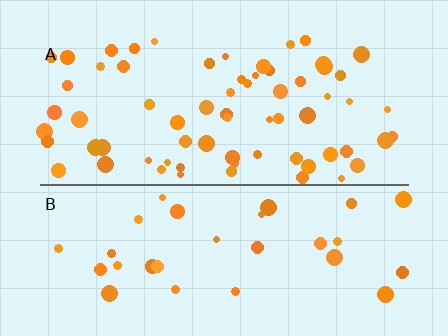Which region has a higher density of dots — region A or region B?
A (the top).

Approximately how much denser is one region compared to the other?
Approximately 2.1× — region A over region B.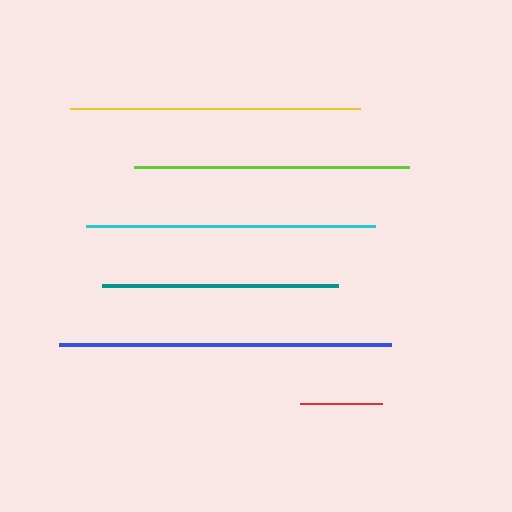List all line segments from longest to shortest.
From longest to shortest: blue, yellow, cyan, lime, teal, red.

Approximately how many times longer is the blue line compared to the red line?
The blue line is approximately 4.0 times the length of the red line.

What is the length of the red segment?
The red segment is approximately 82 pixels long.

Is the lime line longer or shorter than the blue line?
The blue line is longer than the lime line.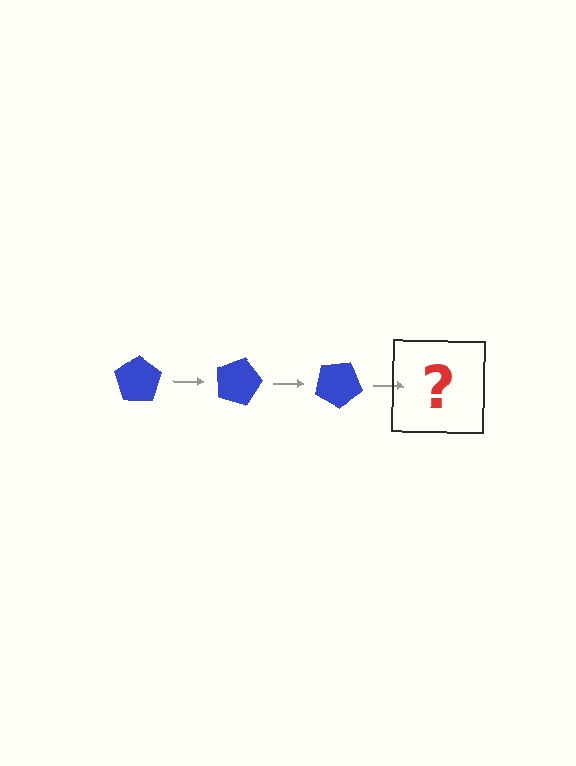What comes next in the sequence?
The next element should be a blue pentagon rotated 45 degrees.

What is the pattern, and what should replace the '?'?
The pattern is that the pentagon rotates 15 degrees each step. The '?' should be a blue pentagon rotated 45 degrees.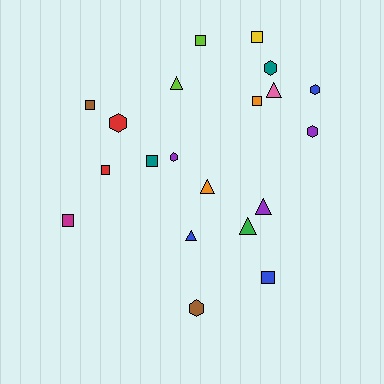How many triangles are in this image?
There are 6 triangles.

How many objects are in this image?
There are 20 objects.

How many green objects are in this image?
There is 1 green object.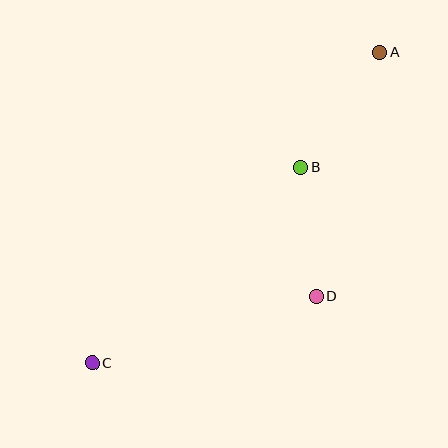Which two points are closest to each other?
Points B and D are closest to each other.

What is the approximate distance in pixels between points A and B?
The distance between A and B is approximately 140 pixels.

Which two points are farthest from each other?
Points A and C are farthest from each other.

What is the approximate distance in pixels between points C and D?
The distance between C and D is approximately 233 pixels.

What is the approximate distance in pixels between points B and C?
The distance between B and C is approximately 286 pixels.